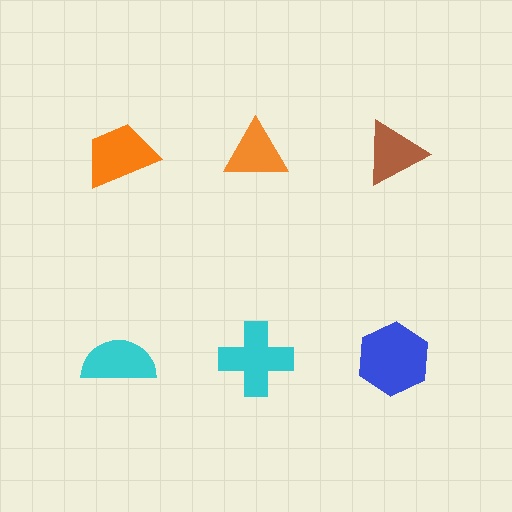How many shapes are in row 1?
3 shapes.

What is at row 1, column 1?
An orange trapezoid.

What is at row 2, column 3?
A blue hexagon.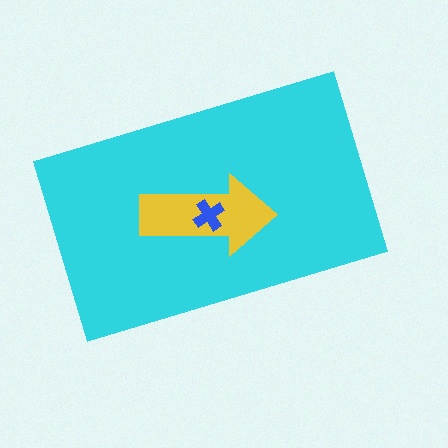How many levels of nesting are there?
3.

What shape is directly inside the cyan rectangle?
The yellow arrow.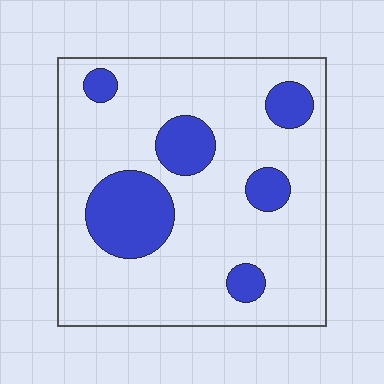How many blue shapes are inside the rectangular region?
6.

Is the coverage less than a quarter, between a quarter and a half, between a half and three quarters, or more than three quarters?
Less than a quarter.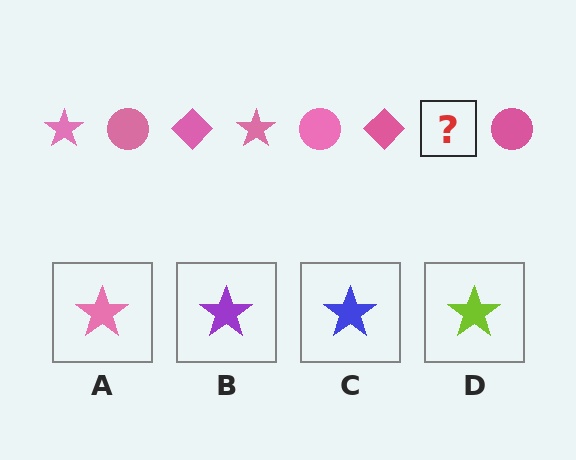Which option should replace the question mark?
Option A.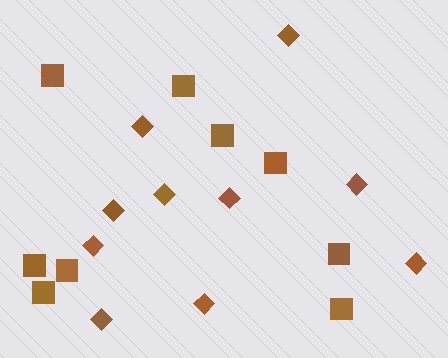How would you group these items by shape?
There are 2 groups: one group of diamonds (10) and one group of squares (9).